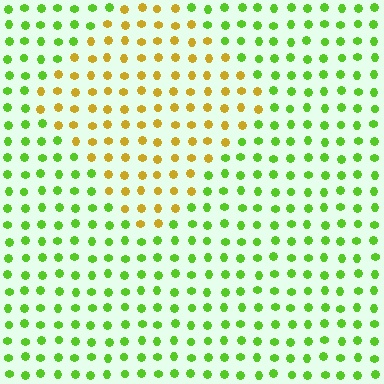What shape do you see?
I see a diamond.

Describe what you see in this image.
The image is filled with small lime elements in a uniform arrangement. A diamond-shaped region is visible where the elements are tinted to a slightly different hue, forming a subtle color boundary.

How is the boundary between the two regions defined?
The boundary is defined purely by a slight shift in hue (about 55 degrees). Spacing, size, and orientation are identical on both sides.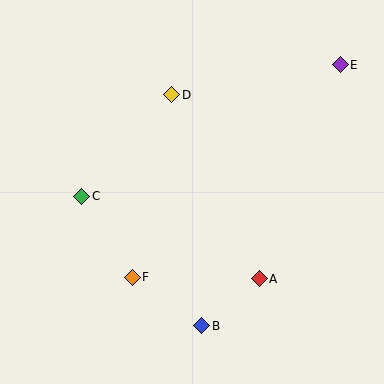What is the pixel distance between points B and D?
The distance between B and D is 233 pixels.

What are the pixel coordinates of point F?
Point F is at (132, 277).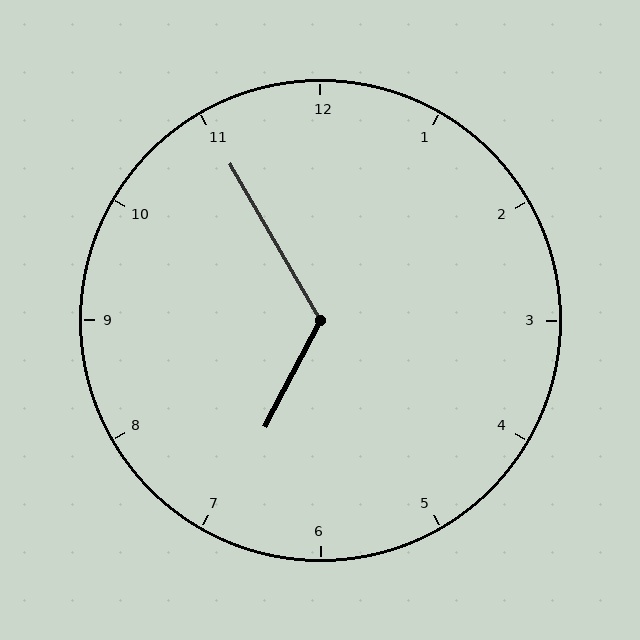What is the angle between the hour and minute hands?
Approximately 122 degrees.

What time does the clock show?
6:55.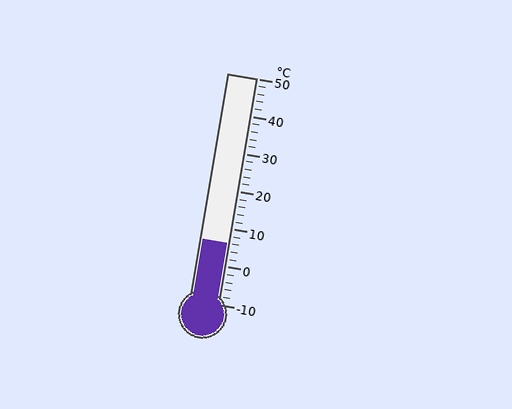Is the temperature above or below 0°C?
The temperature is above 0°C.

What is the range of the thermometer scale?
The thermometer scale ranges from -10°C to 50°C.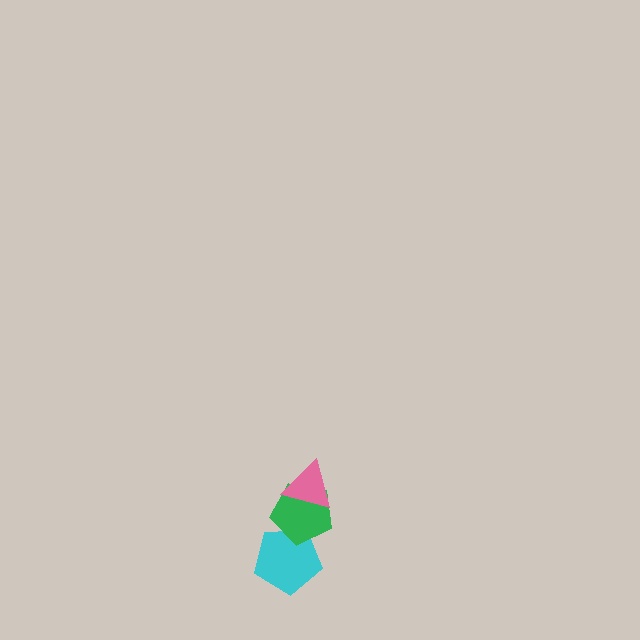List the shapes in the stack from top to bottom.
From top to bottom: the pink triangle, the green pentagon, the cyan pentagon.